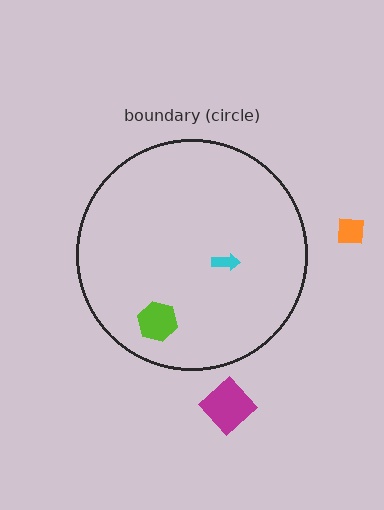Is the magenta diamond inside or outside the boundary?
Outside.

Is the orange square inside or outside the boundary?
Outside.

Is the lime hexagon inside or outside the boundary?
Inside.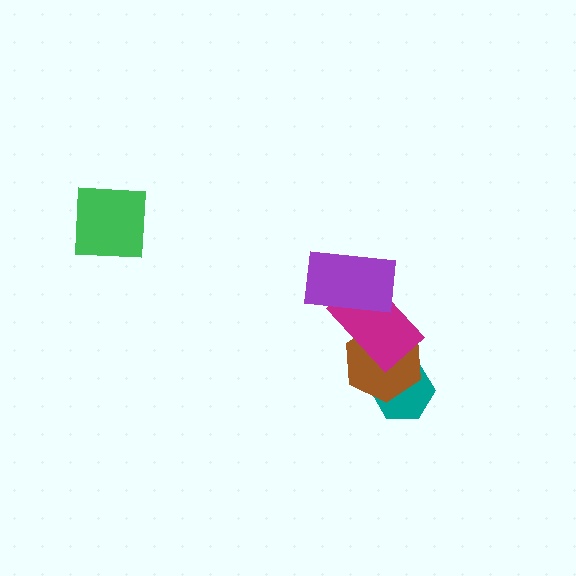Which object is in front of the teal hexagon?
The brown hexagon is in front of the teal hexagon.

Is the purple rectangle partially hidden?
No, no other shape covers it.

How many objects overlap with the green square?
0 objects overlap with the green square.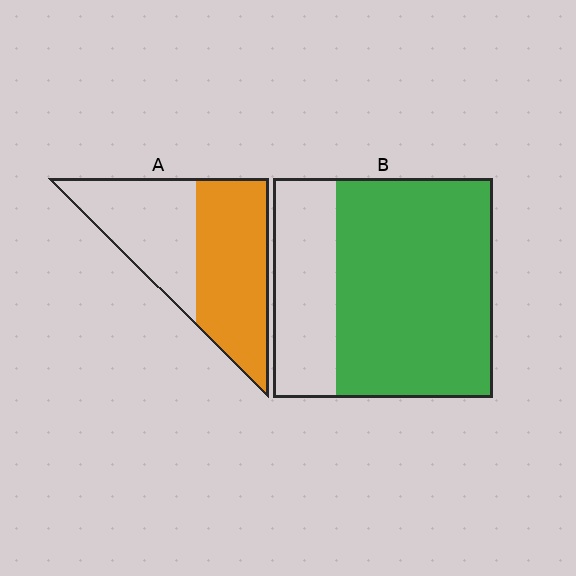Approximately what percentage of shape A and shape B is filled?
A is approximately 55% and B is approximately 70%.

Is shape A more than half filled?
Yes.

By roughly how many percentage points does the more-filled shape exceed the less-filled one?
By roughly 15 percentage points (B over A).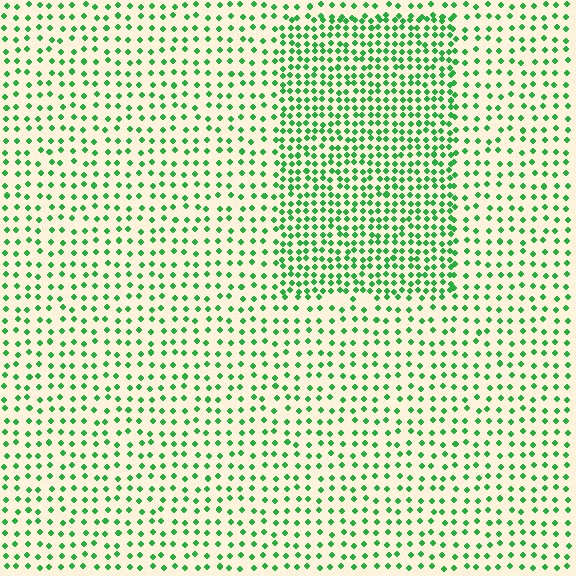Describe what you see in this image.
The image contains small green elements arranged at two different densities. A rectangle-shaped region is visible where the elements are more densely packed than the surrounding area.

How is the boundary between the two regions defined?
The boundary is defined by a change in element density (approximately 2.0x ratio). All elements are the same color, size, and shape.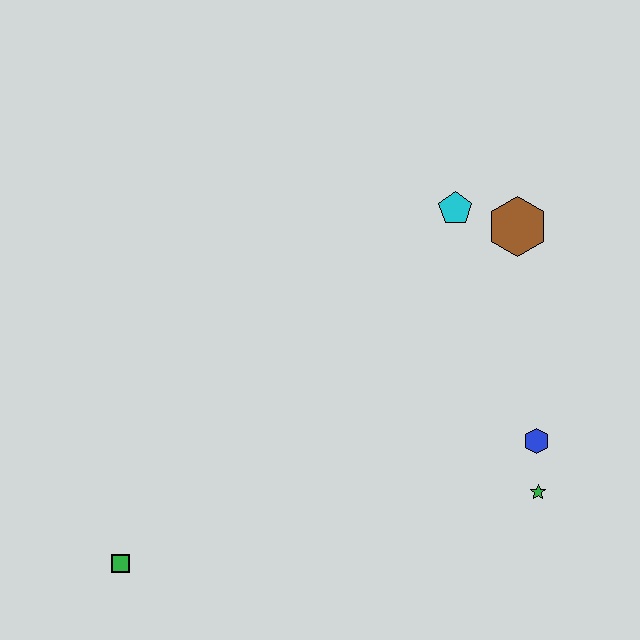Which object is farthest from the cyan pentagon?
The green square is farthest from the cyan pentagon.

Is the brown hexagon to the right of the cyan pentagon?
Yes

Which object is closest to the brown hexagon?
The cyan pentagon is closest to the brown hexagon.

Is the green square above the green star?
No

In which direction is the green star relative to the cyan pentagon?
The green star is below the cyan pentagon.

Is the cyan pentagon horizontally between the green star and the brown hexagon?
No